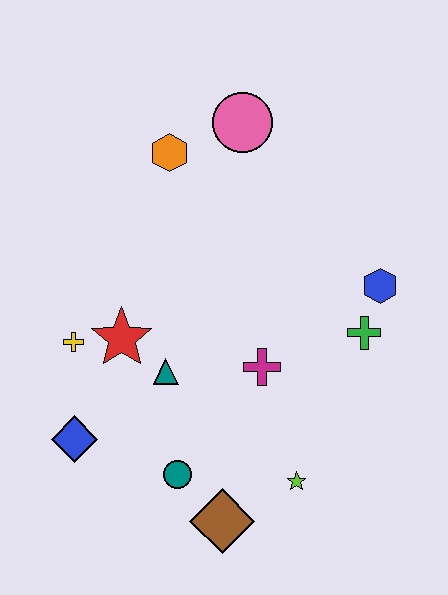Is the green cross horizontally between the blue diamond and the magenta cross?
No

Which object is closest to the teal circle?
The brown diamond is closest to the teal circle.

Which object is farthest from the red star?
The blue hexagon is farthest from the red star.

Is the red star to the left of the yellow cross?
No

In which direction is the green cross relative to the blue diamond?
The green cross is to the right of the blue diamond.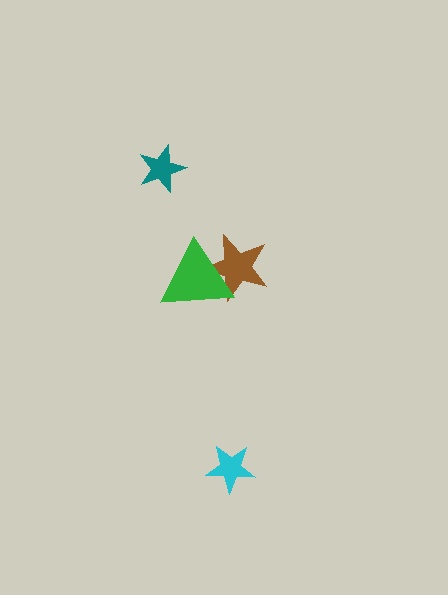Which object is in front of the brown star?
The green triangle is in front of the brown star.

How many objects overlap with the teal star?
0 objects overlap with the teal star.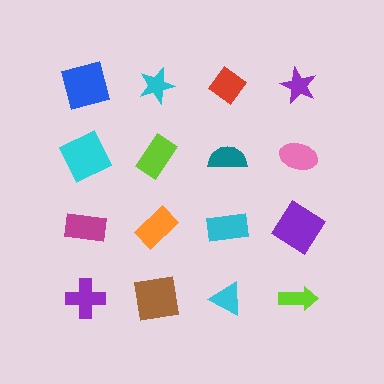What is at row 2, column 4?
A pink ellipse.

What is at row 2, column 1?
A cyan square.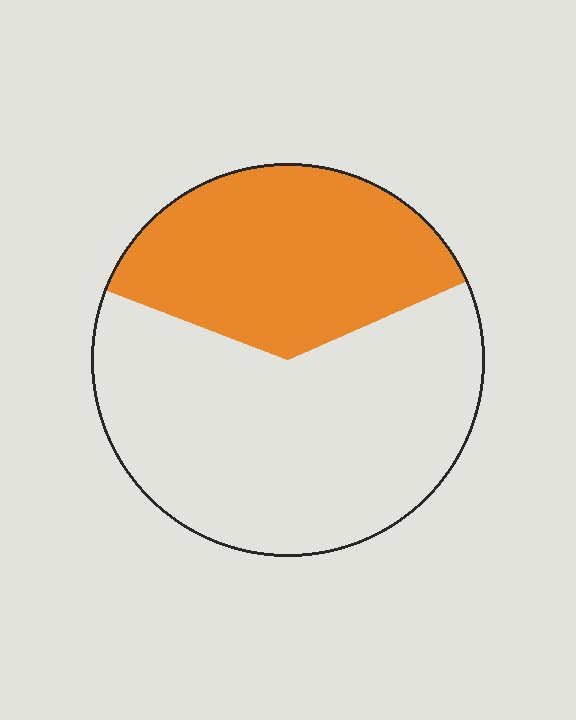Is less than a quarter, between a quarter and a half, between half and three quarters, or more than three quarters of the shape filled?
Between a quarter and a half.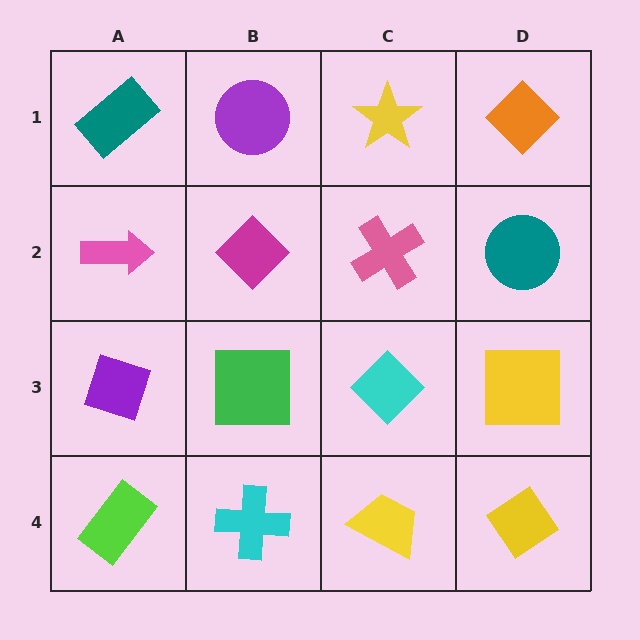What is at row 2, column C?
A pink cross.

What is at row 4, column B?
A cyan cross.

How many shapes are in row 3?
4 shapes.